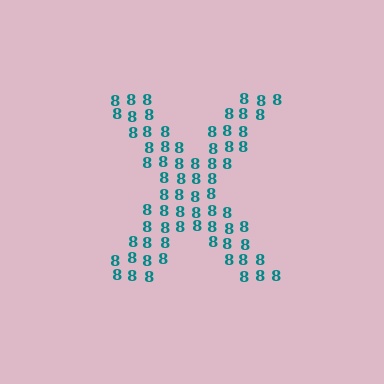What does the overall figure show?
The overall figure shows the letter X.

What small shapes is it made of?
It is made of small digit 8's.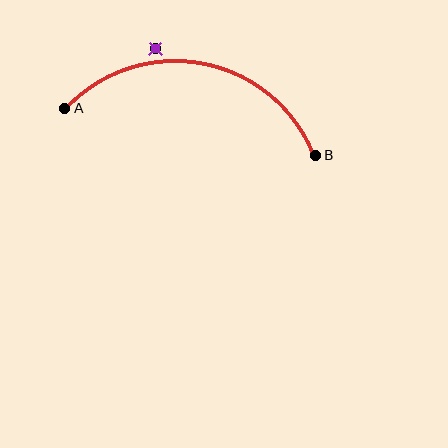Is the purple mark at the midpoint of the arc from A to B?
No — the purple mark does not lie on the arc at all. It sits slightly outside the curve.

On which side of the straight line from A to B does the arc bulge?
The arc bulges above the straight line connecting A and B.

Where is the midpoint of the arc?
The arc midpoint is the point on the curve farthest from the straight line joining A and B. It sits above that line.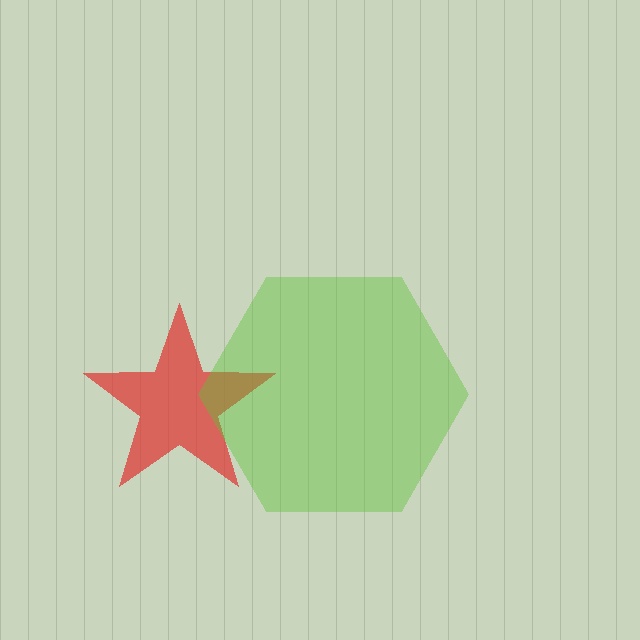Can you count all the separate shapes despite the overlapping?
Yes, there are 2 separate shapes.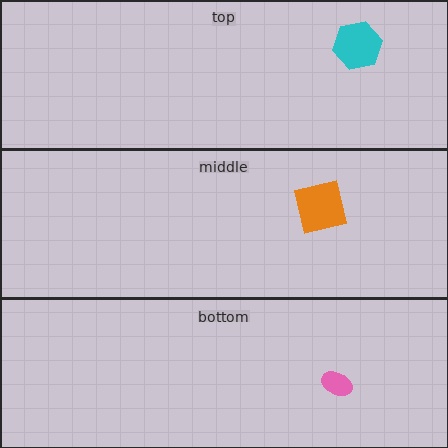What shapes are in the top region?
The cyan hexagon.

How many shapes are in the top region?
1.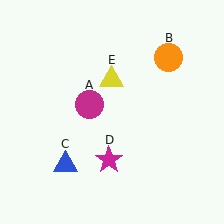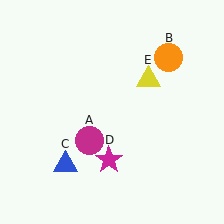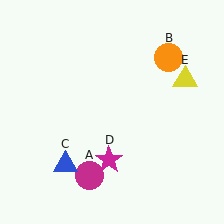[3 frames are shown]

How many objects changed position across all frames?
2 objects changed position: magenta circle (object A), yellow triangle (object E).